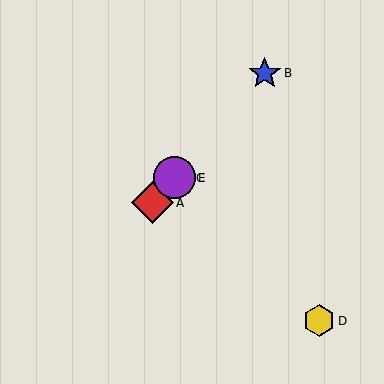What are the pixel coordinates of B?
Object B is at (265, 73).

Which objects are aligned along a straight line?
Objects A, B, C, E are aligned along a straight line.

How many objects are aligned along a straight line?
4 objects (A, B, C, E) are aligned along a straight line.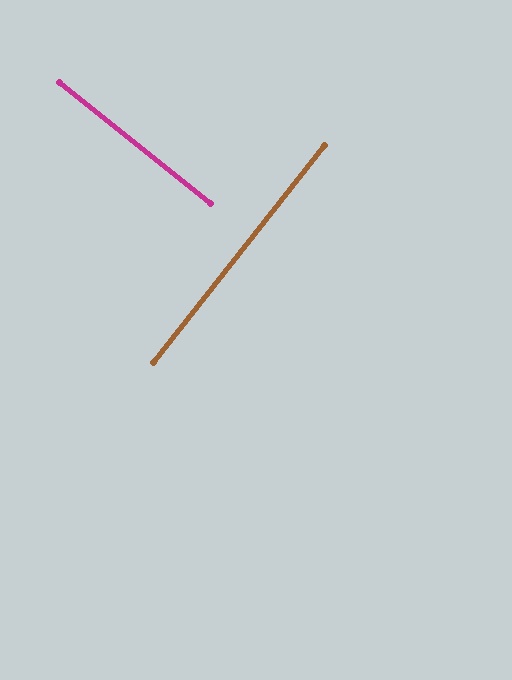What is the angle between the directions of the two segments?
Approximately 90 degrees.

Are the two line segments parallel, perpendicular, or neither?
Perpendicular — they meet at approximately 90°.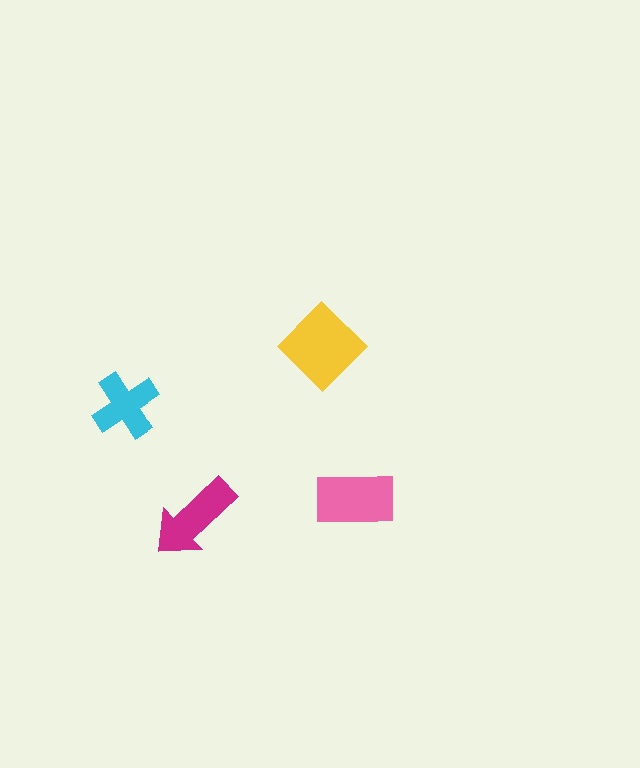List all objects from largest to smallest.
The yellow diamond, the pink rectangle, the magenta arrow, the cyan cross.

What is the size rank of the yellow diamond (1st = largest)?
1st.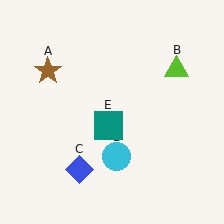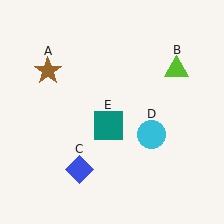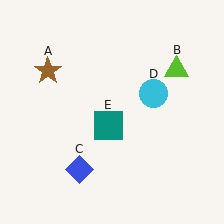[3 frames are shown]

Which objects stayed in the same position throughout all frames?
Brown star (object A) and lime triangle (object B) and blue diamond (object C) and teal square (object E) remained stationary.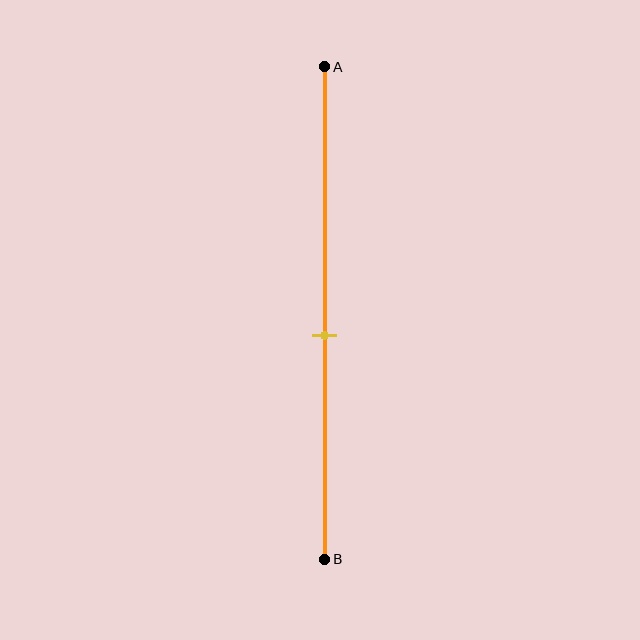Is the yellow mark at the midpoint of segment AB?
No, the mark is at about 55% from A, not at the 50% midpoint.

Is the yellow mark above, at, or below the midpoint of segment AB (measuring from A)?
The yellow mark is below the midpoint of segment AB.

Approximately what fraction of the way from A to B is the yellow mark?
The yellow mark is approximately 55% of the way from A to B.